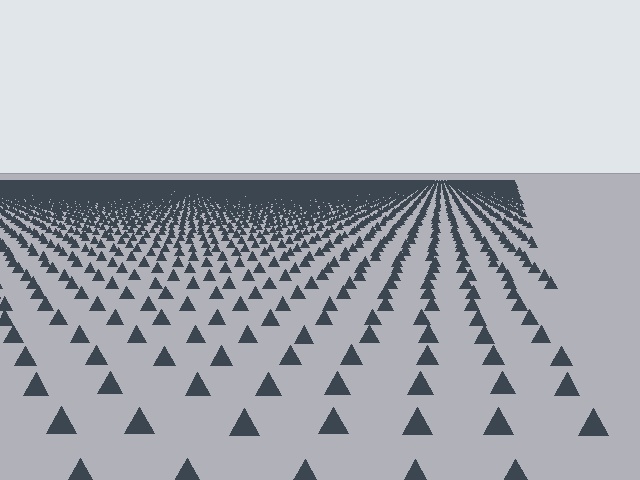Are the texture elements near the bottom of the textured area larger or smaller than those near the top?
Larger. Near the bottom, elements are closer to the viewer and appear at a bigger on-screen size.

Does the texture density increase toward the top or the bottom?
Density increases toward the top.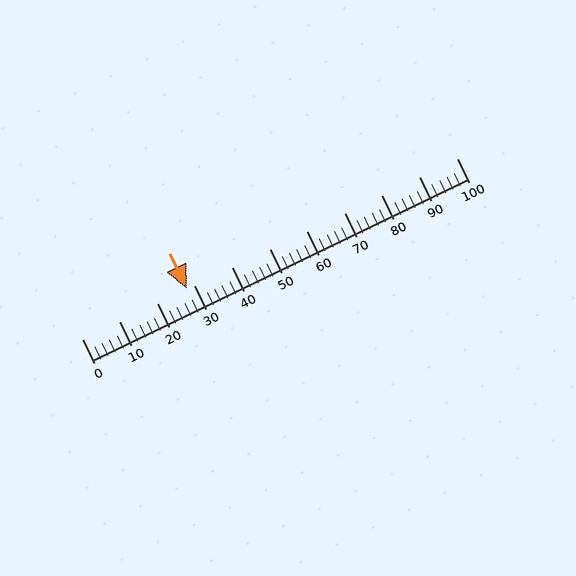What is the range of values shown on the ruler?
The ruler shows values from 0 to 100.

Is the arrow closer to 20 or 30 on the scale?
The arrow is closer to 30.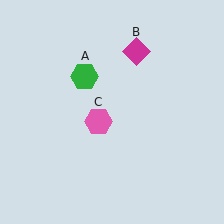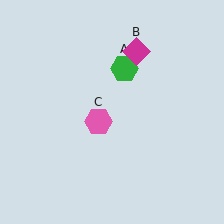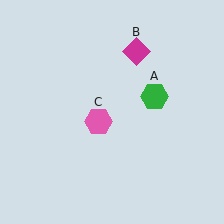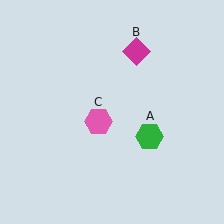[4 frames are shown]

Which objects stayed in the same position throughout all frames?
Magenta diamond (object B) and pink hexagon (object C) remained stationary.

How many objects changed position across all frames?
1 object changed position: green hexagon (object A).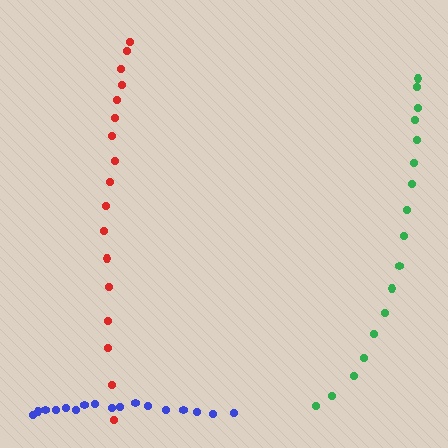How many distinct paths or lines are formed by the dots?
There are 3 distinct paths.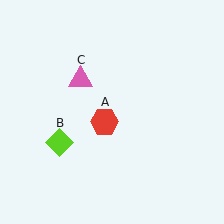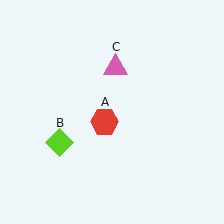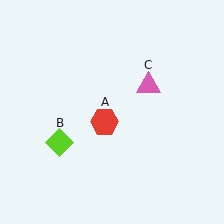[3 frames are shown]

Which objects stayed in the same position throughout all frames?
Red hexagon (object A) and lime diamond (object B) remained stationary.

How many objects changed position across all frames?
1 object changed position: pink triangle (object C).